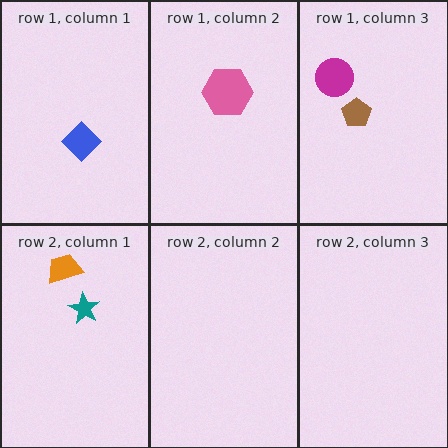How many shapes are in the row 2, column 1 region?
2.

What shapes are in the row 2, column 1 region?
The teal star, the orange trapezoid.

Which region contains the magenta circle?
The row 1, column 3 region.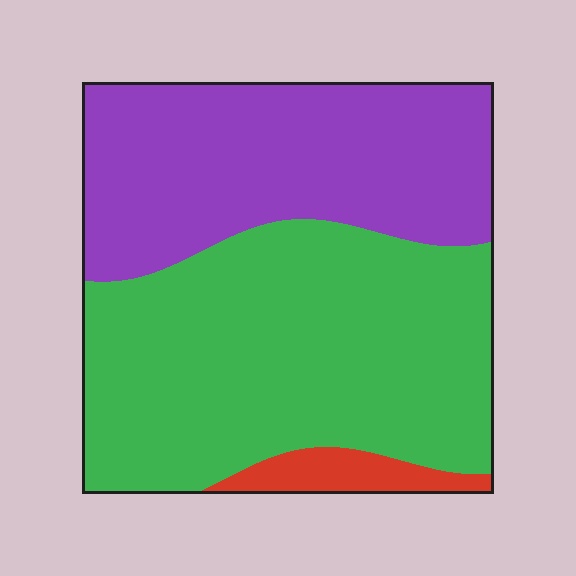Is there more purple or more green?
Green.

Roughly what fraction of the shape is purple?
Purple takes up about two fifths (2/5) of the shape.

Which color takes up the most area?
Green, at roughly 55%.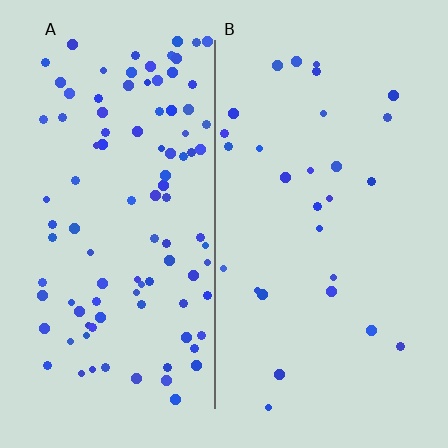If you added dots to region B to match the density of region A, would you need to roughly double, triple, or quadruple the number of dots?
Approximately quadruple.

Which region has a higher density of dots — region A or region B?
A (the left).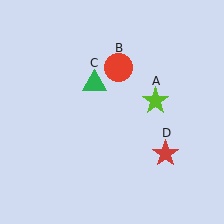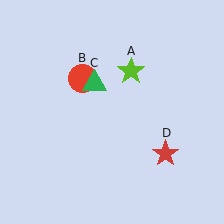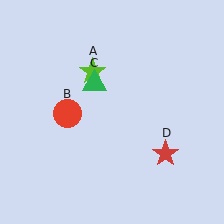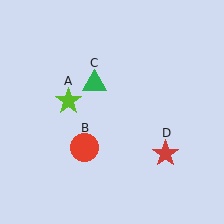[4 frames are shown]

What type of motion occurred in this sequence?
The lime star (object A), red circle (object B) rotated counterclockwise around the center of the scene.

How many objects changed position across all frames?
2 objects changed position: lime star (object A), red circle (object B).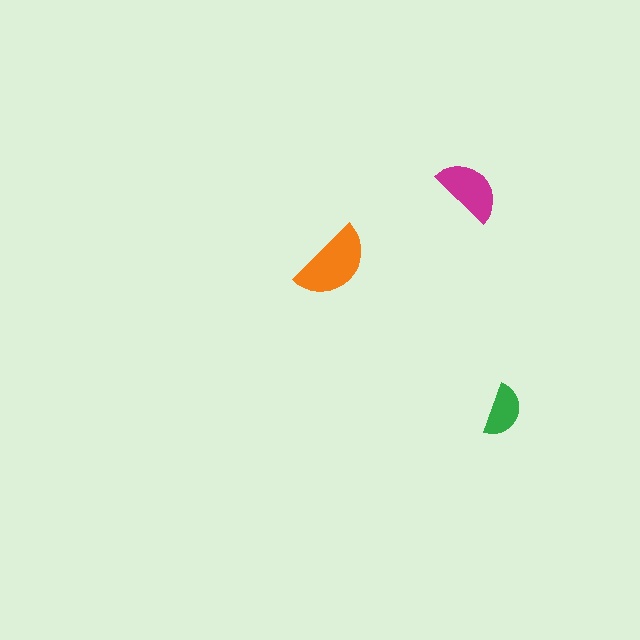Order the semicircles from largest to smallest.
the orange one, the magenta one, the green one.